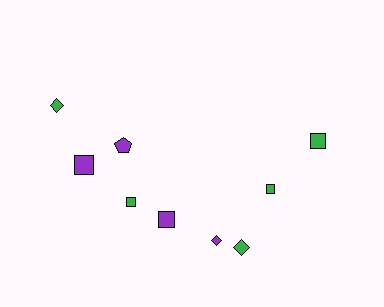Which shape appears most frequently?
Square, with 5 objects.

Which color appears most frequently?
Green, with 5 objects.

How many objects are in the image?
There are 9 objects.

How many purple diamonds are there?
There is 1 purple diamond.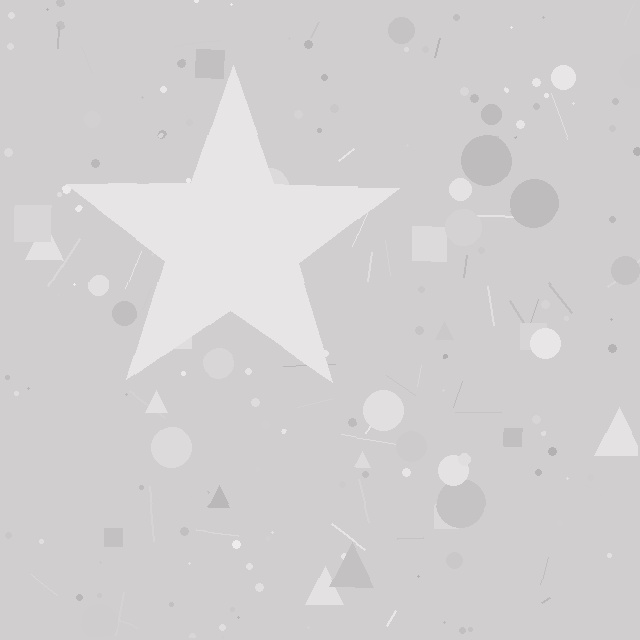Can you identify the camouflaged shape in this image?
The camouflaged shape is a star.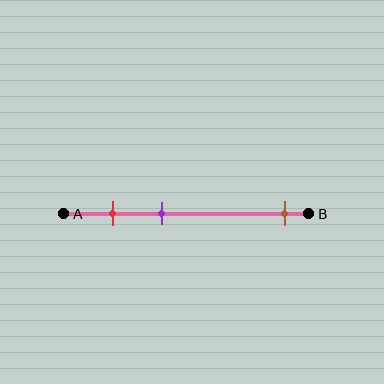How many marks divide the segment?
There are 3 marks dividing the segment.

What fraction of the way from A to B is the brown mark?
The brown mark is approximately 90% (0.9) of the way from A to B.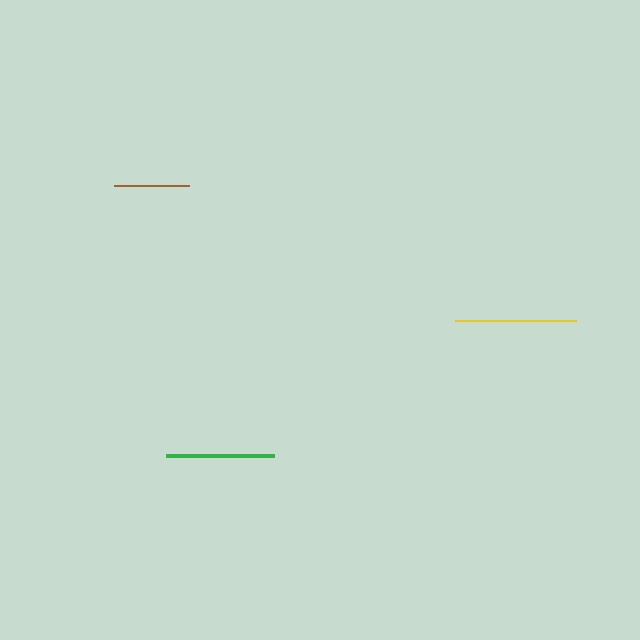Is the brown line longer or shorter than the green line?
The green line is longer than the brown line.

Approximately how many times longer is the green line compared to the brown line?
The green line is approximately 1.4 times the length of the brown line.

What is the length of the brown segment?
The brown segment is approximately 75 pixels long.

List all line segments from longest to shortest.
From longest to shortest: yellow, green, brown.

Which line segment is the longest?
The yellow line is the longest at approximately 121 pixels.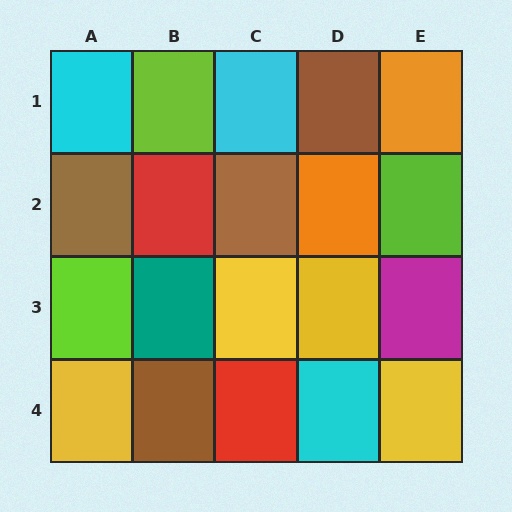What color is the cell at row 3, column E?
Magenta.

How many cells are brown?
4 cells are brown.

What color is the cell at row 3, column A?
Lime.